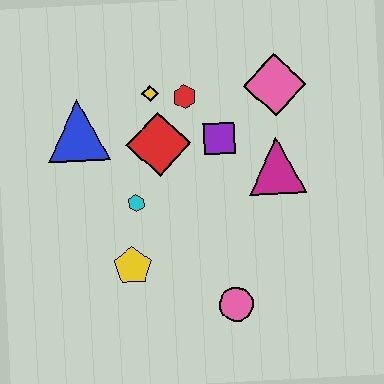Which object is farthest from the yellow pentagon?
The pink diamond is farthest from the yellow pentagon.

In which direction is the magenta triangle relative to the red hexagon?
The magenta triangle is to the right of the red hexagon.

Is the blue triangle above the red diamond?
Yes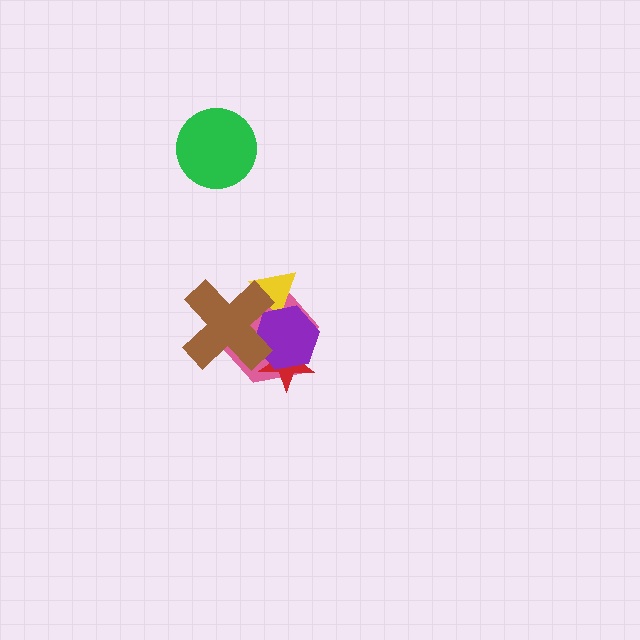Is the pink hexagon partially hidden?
Yes, it is partially covered by another shape.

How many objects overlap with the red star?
3 objects overlap with the red star.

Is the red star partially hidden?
Yes, it is partially covered by another shape.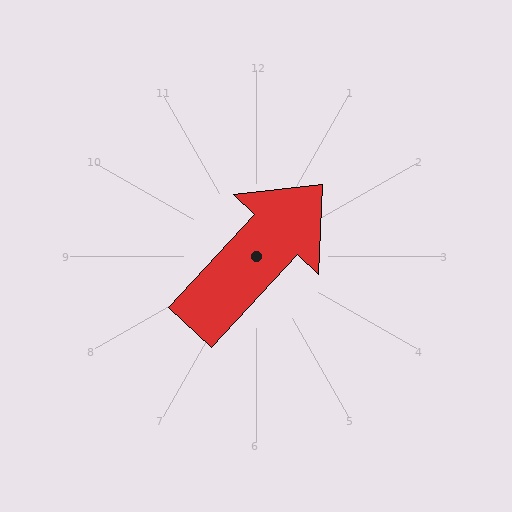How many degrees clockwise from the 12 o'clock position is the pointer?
Approximately 43 degrees.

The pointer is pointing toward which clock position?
Roughly 1 o'clock.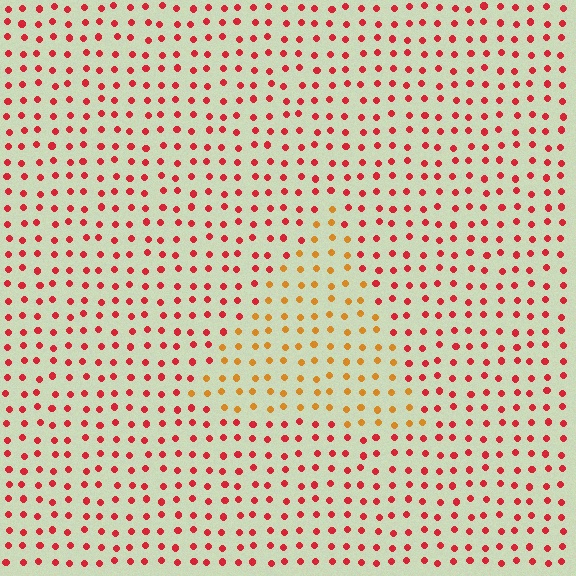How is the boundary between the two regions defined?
The boundary is defined purely by a slight shift in hue (about 40 degrees). Spacing, size, and orientation are identical on both sides.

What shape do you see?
I see a triangle.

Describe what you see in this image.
The image is filled with small red elements in a uniform arrangement. A triangle-shaped region is visible where the elements are tinted to a slightly different hue, forming a subtle color boundary.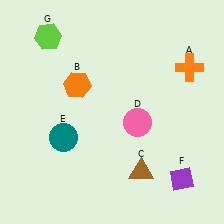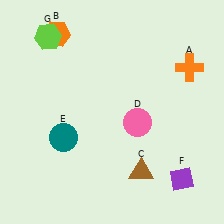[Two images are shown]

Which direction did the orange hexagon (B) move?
The orange hexagon (B) moved up.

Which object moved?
The orange hexagon (B) moved up.